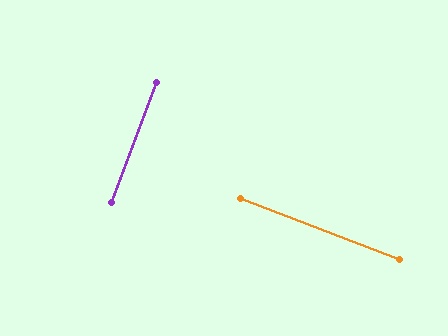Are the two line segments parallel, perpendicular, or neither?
Perpendicular — they meet at approximately 90°.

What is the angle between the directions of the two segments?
Approximately 90 degrees.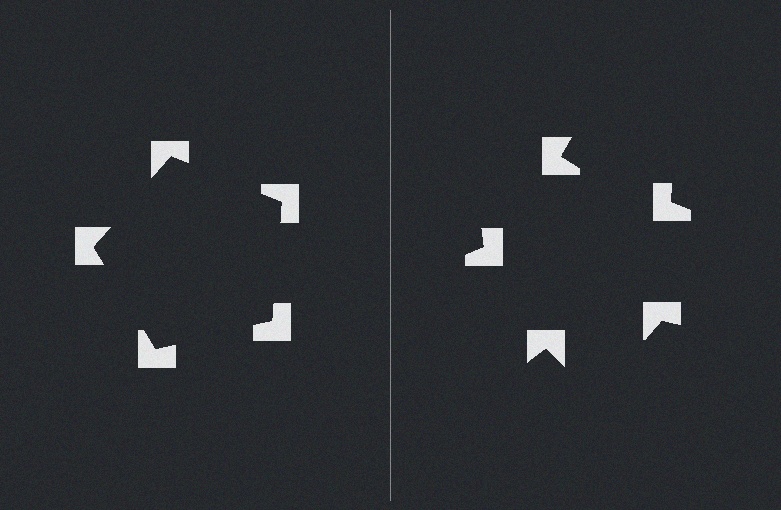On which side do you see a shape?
An illusory pentagon appears on the left side. On the right side the wedge cuts are rotated, so no coherent shape forms.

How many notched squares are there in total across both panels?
10 — 5 on each side.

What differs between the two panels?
The notched squares are positioned identically on both sides; only the wedge orientations differ. On the left they align to a pentagon; on the right they are misaligned.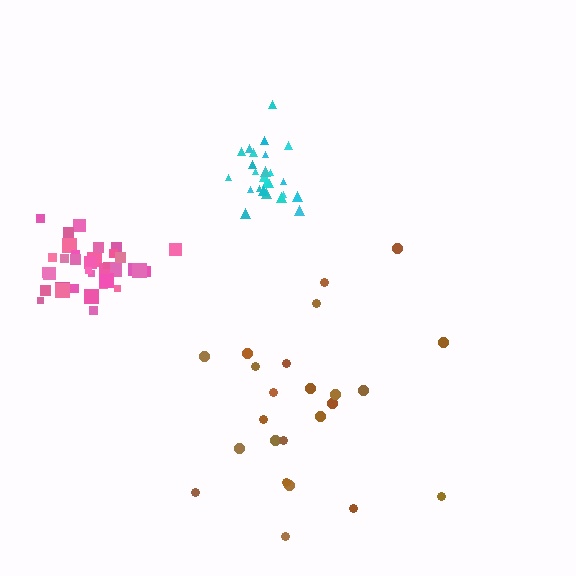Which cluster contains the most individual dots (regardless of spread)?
Pink (35).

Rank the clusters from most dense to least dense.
cyan, pink, brown.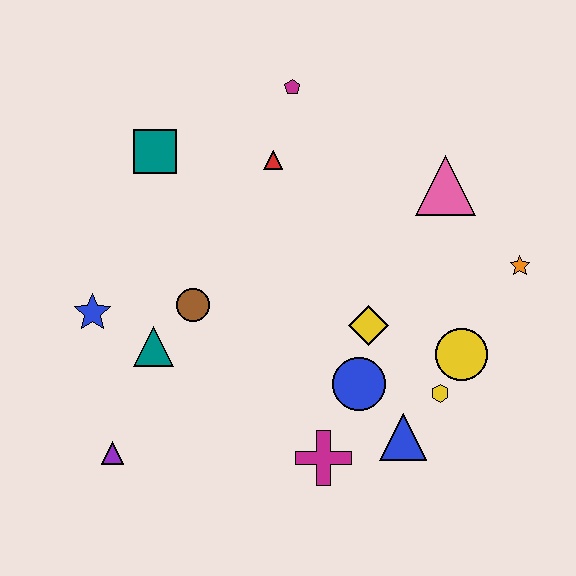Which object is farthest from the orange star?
The purple triangle is farthest from the orange star.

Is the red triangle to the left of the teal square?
No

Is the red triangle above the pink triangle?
Yes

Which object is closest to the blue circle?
The yellow diamond is closest to the blue circle.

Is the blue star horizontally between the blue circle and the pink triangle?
No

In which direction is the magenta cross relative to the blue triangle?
The magenta cross is to the left of the blue triangle.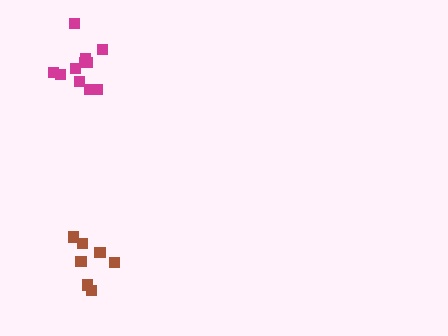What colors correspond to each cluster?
The clusters are colored: brown, magenta.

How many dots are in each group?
Group 1: 7 dots, Group 2: 11 dots (18 total).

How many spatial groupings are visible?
There are 2 spatial groupings.